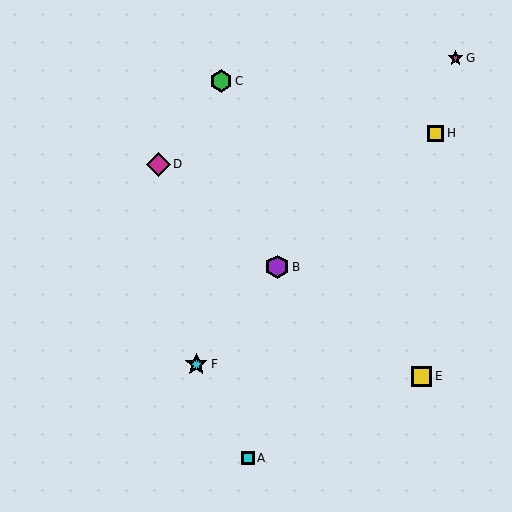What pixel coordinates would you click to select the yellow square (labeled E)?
Click at (422, 376) to select the yellow square E.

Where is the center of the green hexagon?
The center of the green hexagon is at (221, 81).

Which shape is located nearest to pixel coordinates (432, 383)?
The yellow square (labeled E) at (422, 376) is nearest to that location.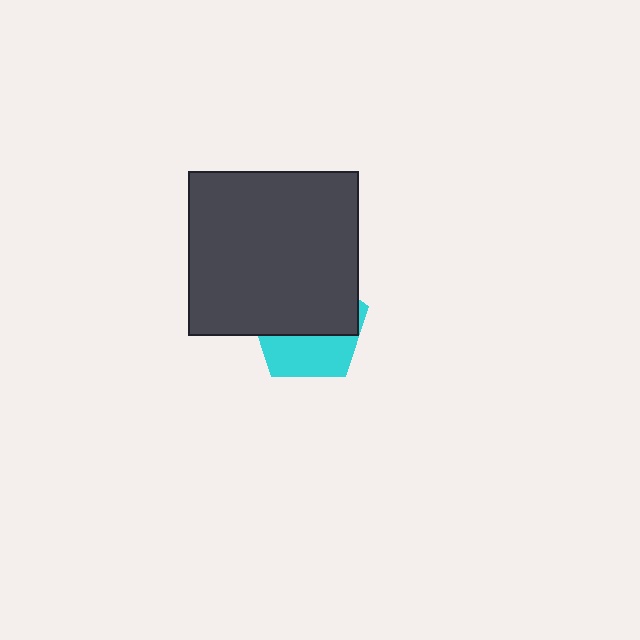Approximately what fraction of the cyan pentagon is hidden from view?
Roughly 60% of the cyan pentagon is hidden behind the dark gray rectangle.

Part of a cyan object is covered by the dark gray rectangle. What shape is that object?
It is a pentagon.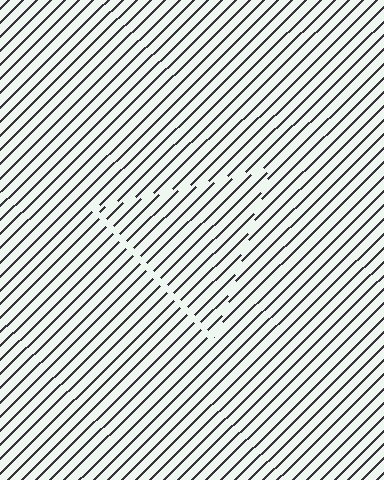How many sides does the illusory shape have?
3 sides — the line-ends trace a triangle.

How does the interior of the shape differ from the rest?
The interior of the shape contains the same grating, shifted by half a period — the contour is defined by the phase discontinuity where line-ends from the inner and outer gratings abut.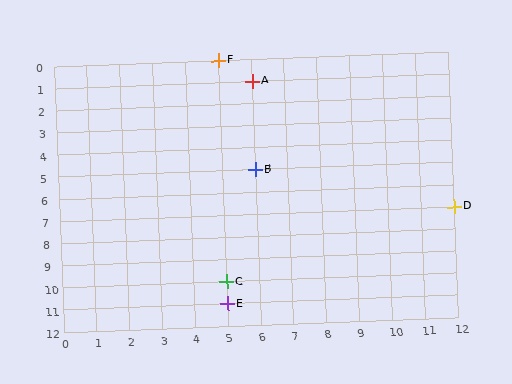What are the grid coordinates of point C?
Point C is at grid coordinates (5, 10).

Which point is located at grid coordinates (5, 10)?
Point C is at (5, 10).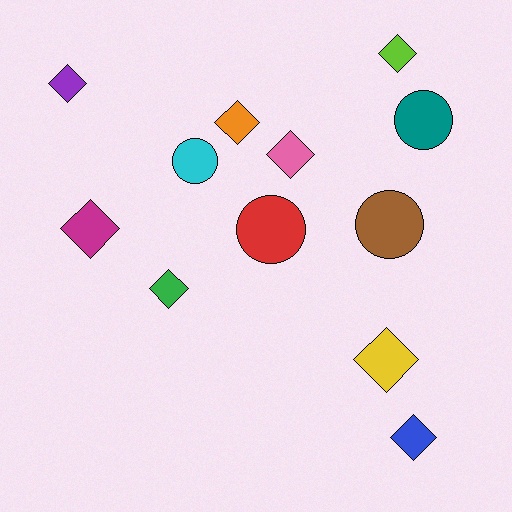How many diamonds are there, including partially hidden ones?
There are 8 diamonds.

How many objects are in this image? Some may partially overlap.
There are 12 objects.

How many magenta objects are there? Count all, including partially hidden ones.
There is 1 magenta object.